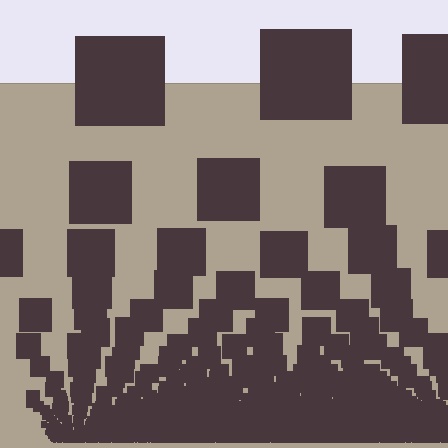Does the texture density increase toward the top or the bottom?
Density increases toward the bottom.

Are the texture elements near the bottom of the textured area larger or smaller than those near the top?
Smaller. The gradient is inverted — elements near the bottom are smaller and denser.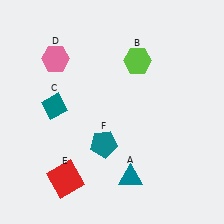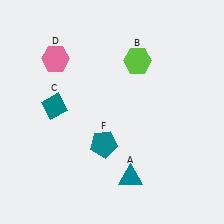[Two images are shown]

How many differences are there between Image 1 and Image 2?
There is 1 difference between the two images.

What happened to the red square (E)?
The red square (E) was removed in Image 2. It was in the bottom-left area of Image 1.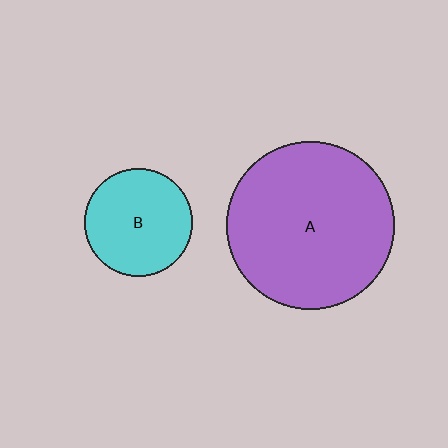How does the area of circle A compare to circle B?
Approximately 2.5 times.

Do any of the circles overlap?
No, none of the circles overlap.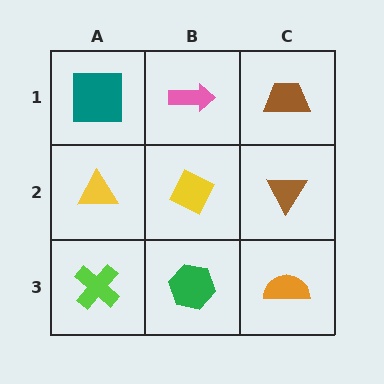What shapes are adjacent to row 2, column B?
A pink arrow (row 1, column B), a green hexagon (row 3, column B), a yellow triangle (row 2, column A), a brown triangle (row 2, column C).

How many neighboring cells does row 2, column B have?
4.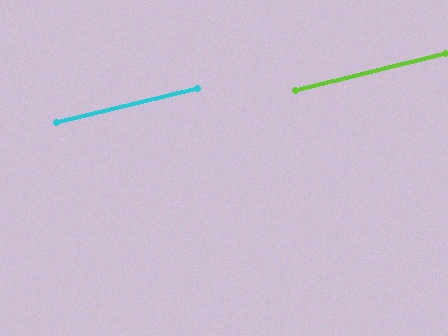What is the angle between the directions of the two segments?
Approximately 1 degree.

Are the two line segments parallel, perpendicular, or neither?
Parallel — their directions differ by only 0.6°.